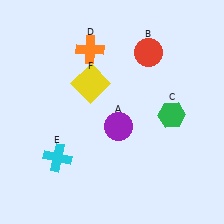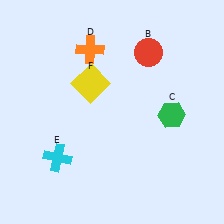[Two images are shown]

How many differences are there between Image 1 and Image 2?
There is 1 difference between the two images.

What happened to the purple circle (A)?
The purple circle (A) was removed in Image 2. It was in the bottom-right area of Image 1.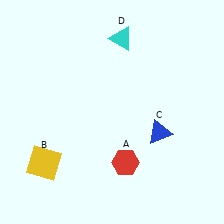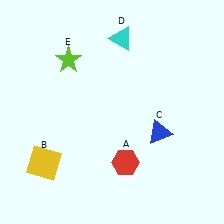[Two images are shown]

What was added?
A lime star (E) was added in Image 2.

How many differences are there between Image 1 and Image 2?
There is 1 difference between the two images.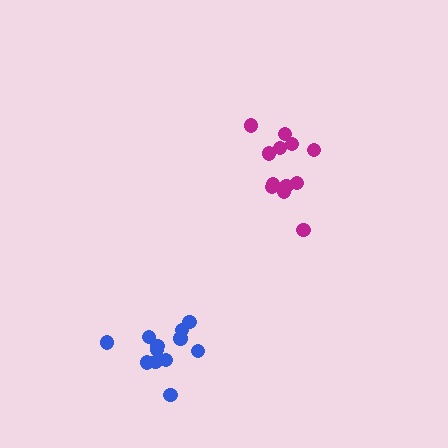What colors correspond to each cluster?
The clusters are colored: magenta, blue.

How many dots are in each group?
Group 1: 12 dots, Group 2: 12 dots (24 total).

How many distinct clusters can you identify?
There are 2 distinct clusters.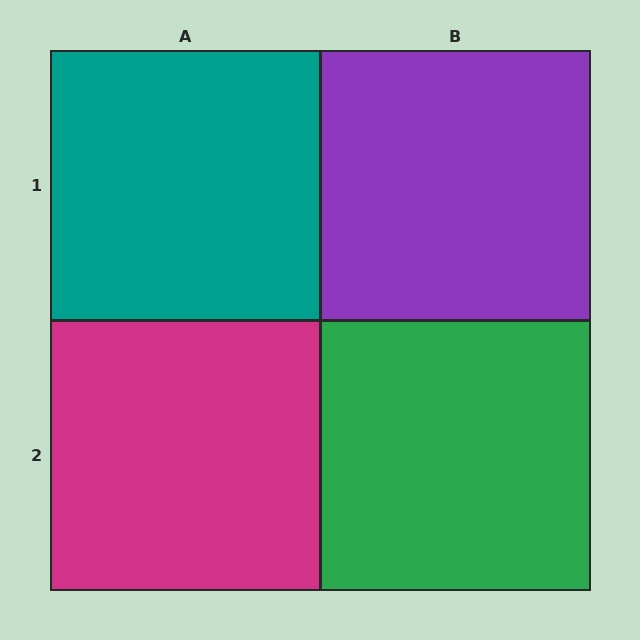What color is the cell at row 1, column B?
Purple.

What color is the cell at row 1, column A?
Teal.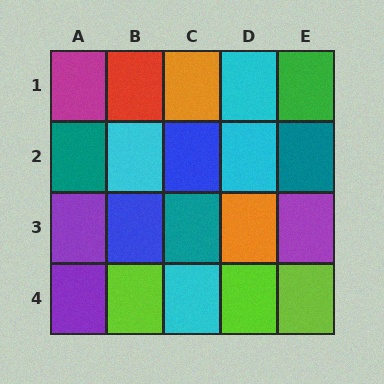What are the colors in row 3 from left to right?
Purple, blue, teal, orange, purple.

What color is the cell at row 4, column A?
Purple.